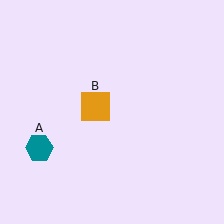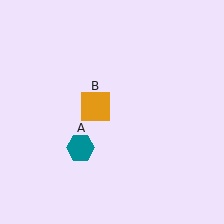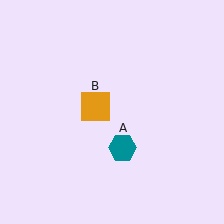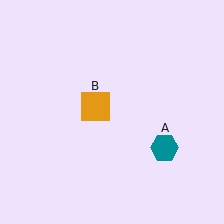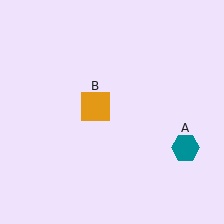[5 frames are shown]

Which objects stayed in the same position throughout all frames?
Orange square (object B) remained stationary.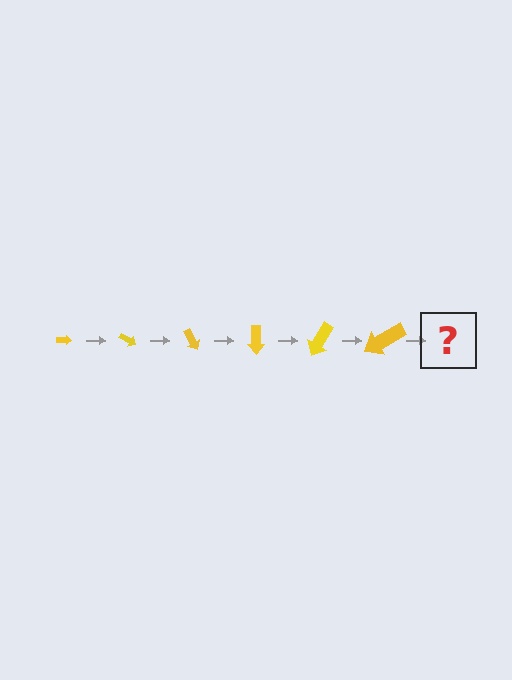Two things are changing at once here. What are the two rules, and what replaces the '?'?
The two rules are that the arrow grows larger each step and it rotates 30 degrees each step. The '?' should be an arrow, larger than the previous one and rotated 180 degrees from the start.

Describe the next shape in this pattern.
It should be an arrow, larger than the previous one and rotated 180 degrees from the start.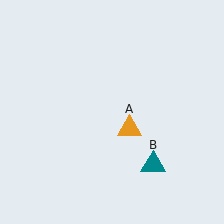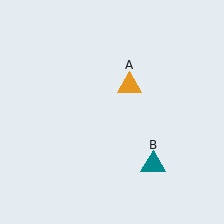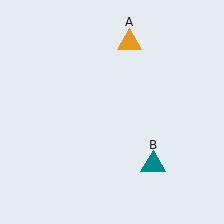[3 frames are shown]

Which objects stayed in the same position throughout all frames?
Teal triangle (object B) remained stationary.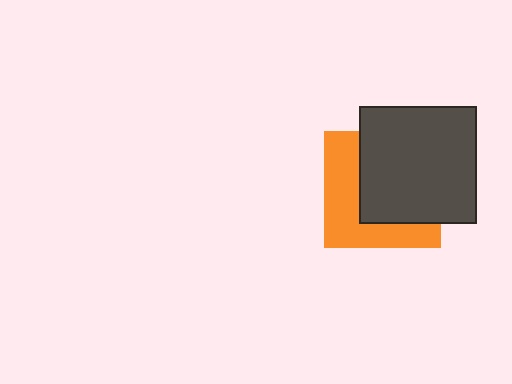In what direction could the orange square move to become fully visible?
The orange square could move toward the lower-left. That would shift it out from behind the dark gray square entirely.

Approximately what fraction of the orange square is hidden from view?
Roughly 55% of the orange square is hidden behind the dark gray square.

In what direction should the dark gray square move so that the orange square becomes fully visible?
The dark gray square should move toward the upper-right. That is the shortest direction to clear the overlap and leave the orange square fully visible.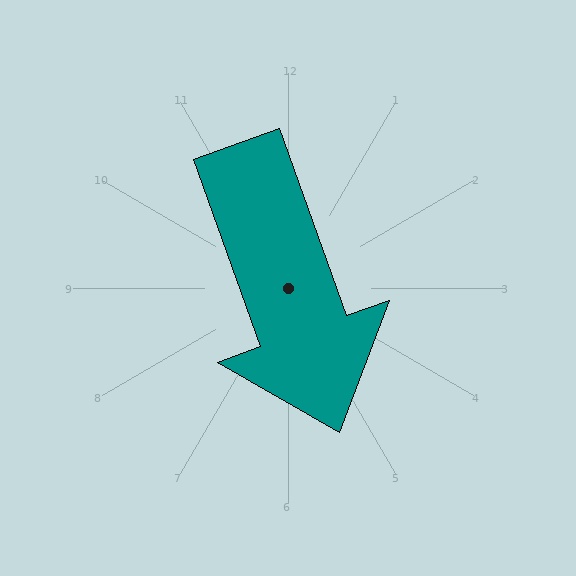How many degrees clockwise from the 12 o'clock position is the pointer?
Approximately 160 degrees.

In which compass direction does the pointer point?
South.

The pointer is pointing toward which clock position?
Roughly 5 o'clock.